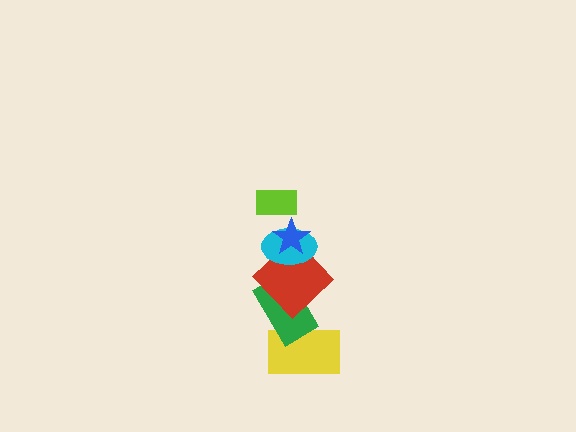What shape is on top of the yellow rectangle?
The green rectangle is on top of the yellow rectangle.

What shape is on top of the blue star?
The lime rectangle is on top of the blue star.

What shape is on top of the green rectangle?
The red diamond is on top of the green rectangle.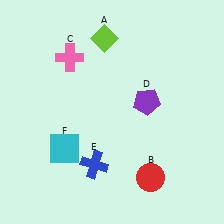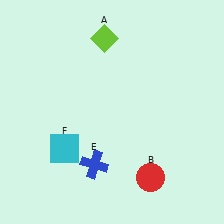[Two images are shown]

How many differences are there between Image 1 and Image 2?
There are 2 differences between the two images.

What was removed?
The purple pentagon (D), the pink cross (C) were removed in Image 2.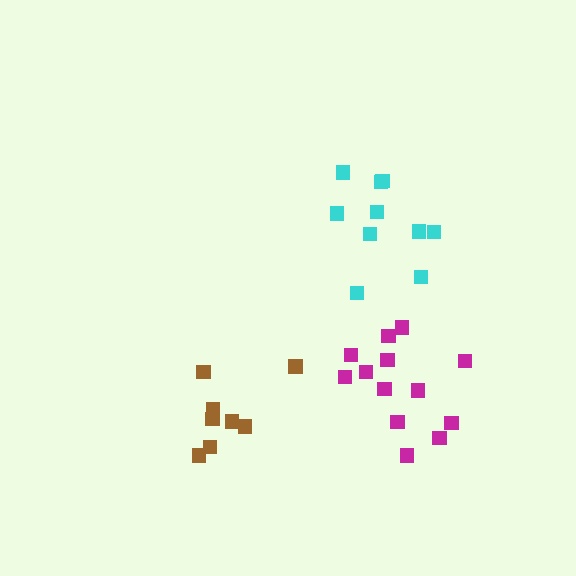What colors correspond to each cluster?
The clusters are colored: magenta, brown, cyan.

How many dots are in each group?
Group 1: 13 dots, Group 2: 8 dots, Group 3: 10 dots (31 total).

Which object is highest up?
The cyan cluster is topmost.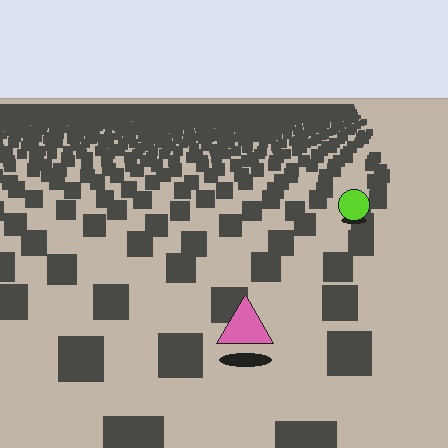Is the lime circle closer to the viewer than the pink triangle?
No. The pink triangle is closer — you can tell from the texture gradient: the ground texture is coarser near it.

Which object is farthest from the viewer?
The lime circle is farthest from the viewer. It appears smaller and the ground texture around it is denser.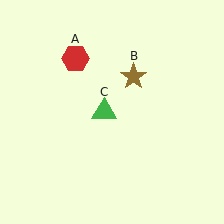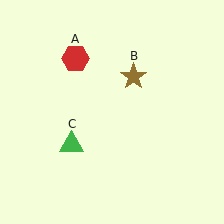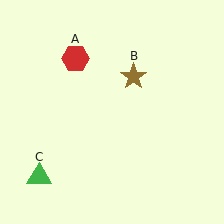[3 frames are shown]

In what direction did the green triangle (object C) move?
The green triangle (object C) moved down and to the left.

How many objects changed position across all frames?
1 object changed position: green triangle (object C).